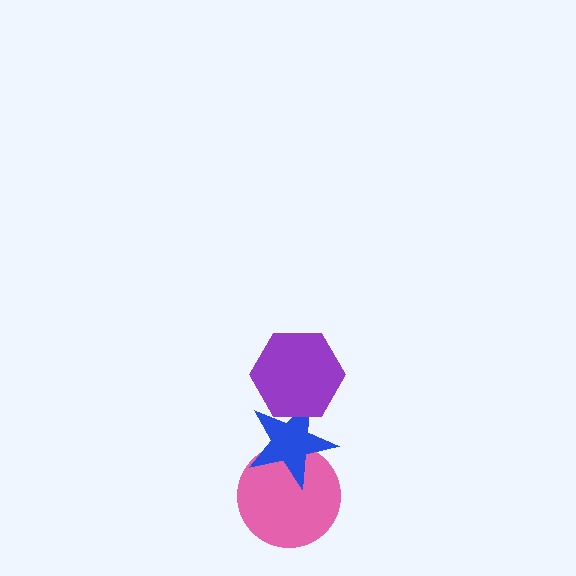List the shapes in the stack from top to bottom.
From top to bottom: the purple hexagon, the blue star, the pink circle.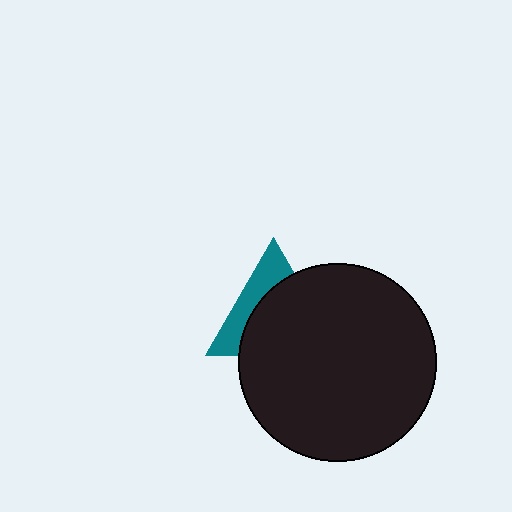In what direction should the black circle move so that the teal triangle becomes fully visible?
The black circle should move toward the lower-right. That is the shortest direction to clear the overlap and leave the teal triangle fully visible.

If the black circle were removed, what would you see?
You would see the complete teal triangle.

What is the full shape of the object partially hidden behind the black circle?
The partially hidden object is a teal triangle.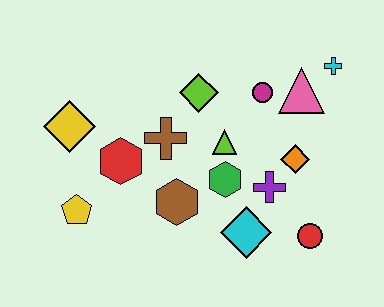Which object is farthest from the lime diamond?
The red circle is farthest from the lime diamond.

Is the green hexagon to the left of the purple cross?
Yes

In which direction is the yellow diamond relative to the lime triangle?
The yellow diamond is to the left of the lime triangle.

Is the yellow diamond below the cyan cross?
Yes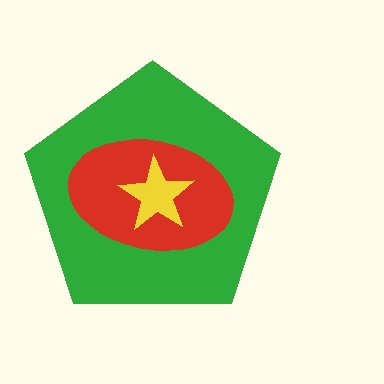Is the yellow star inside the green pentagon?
Yes.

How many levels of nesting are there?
3.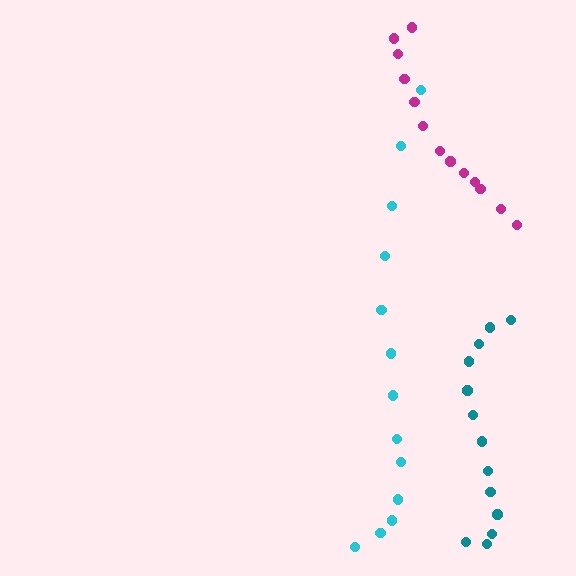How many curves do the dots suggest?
There are 3 distinct paths.